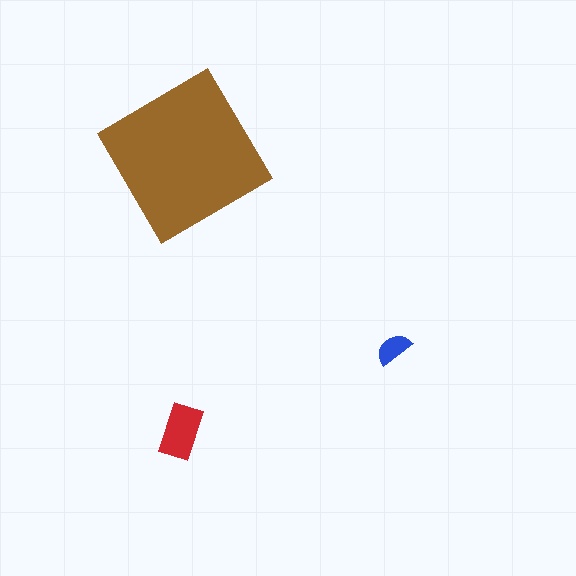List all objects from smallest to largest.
The blue semicircle, the red rectangle, the brown diamond.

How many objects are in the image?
There are 3 objects in the image.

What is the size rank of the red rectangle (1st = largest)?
2nd.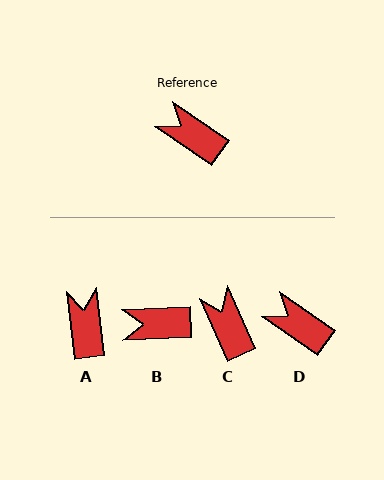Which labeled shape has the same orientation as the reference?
D.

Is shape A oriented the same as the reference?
No, it is off by about 49 degrees.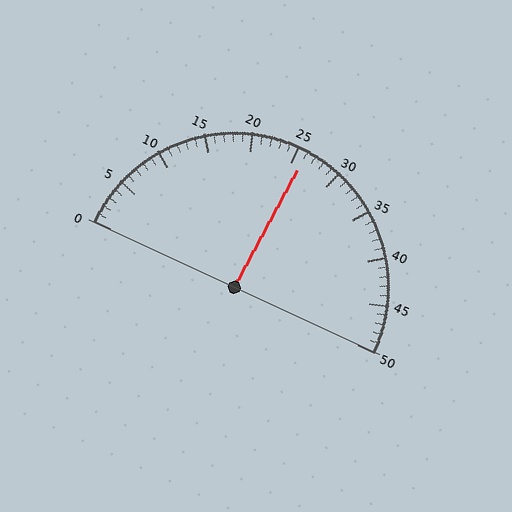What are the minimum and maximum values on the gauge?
The gauge ranges from 0 to 50.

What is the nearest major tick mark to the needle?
The nearest major tick mark is 25.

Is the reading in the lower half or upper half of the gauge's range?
The reading is in the upper half of the range (0 to 50).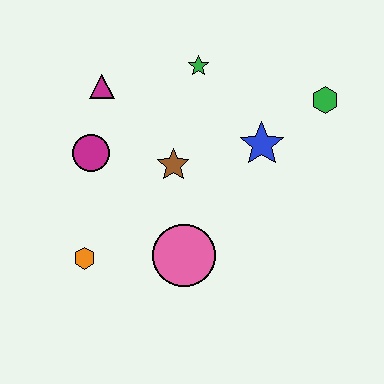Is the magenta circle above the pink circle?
Yes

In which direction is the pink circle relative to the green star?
The pink circle is below the green star.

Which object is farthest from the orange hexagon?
The green hexagon is farthest from the orange hexagon.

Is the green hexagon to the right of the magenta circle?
Yes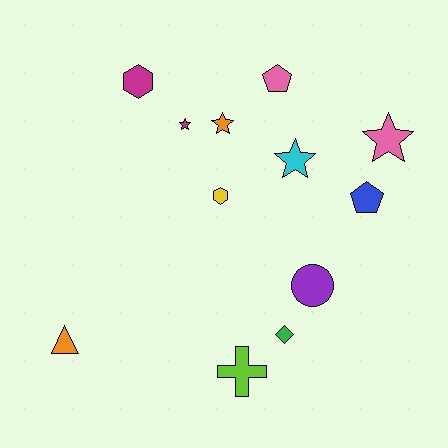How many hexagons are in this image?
There are 2 hexagons.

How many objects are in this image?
There are 12 objects.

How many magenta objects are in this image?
There are 2 magenta objects.